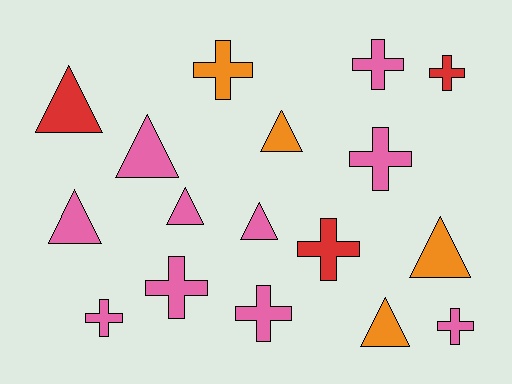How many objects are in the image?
There are 17 objects.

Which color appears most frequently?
Pink, with 10 objects.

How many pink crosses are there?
There are 6 pink crosses.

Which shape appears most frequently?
Cross, with 9 objects.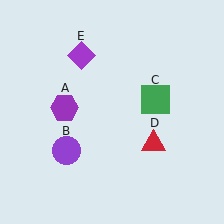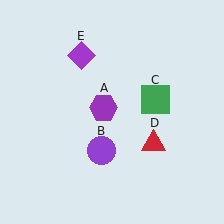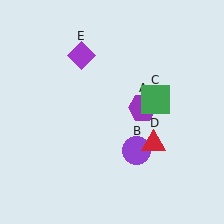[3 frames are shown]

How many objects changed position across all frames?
2 objects changed position: purple hexagon (object A), purple circle (object B).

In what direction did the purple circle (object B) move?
The purple circle (object B) moved right.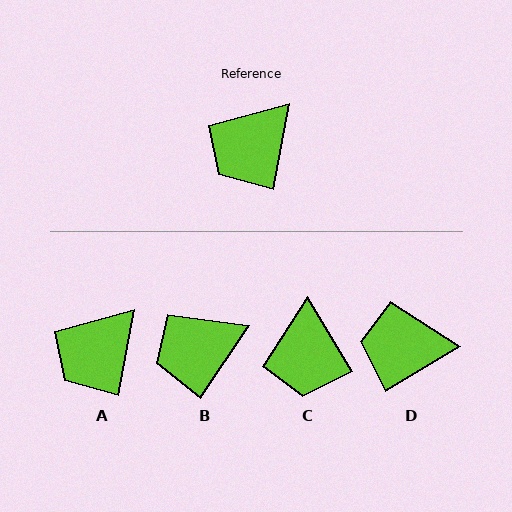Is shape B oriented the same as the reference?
No, it is off by about 23 degrees.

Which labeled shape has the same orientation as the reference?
A.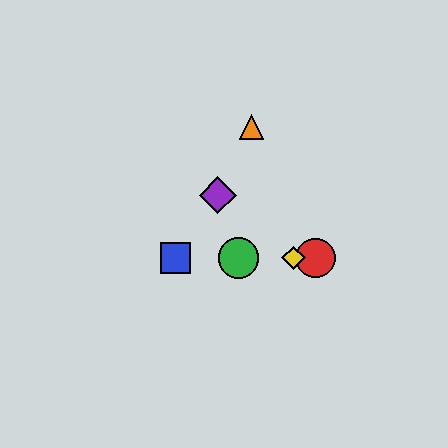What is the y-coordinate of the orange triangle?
The orange triangle is at y≈127.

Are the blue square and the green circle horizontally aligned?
Yes, both are at y≈258.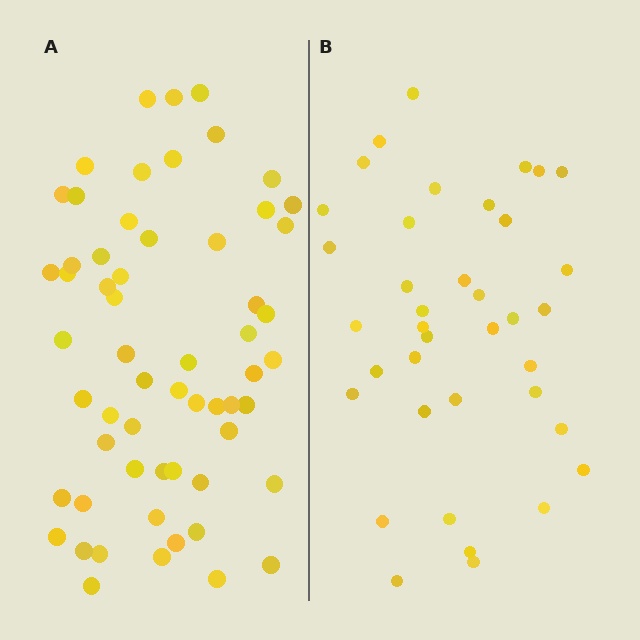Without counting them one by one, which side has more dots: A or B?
Region A (the left region) has more dots.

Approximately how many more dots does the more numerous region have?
Region A has approximately 20 more dots than region B.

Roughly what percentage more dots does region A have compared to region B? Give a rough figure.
About 55% more.